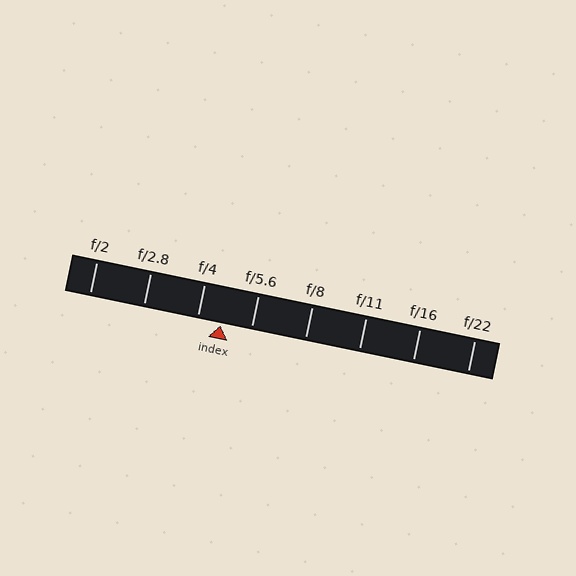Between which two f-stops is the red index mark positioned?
The index mark is between f/4 and f/5.6.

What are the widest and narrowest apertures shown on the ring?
The widest aperture shown is f/2 and the narrowest is f/22.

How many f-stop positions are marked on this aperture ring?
There are 8 f-stop positions marked.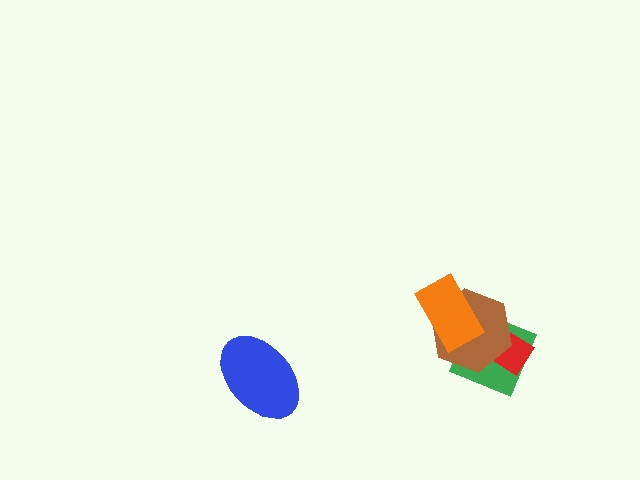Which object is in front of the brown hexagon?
The orange rectangle is in front of the brown hexagon.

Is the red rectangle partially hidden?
Yes, it is partially covered by another shape.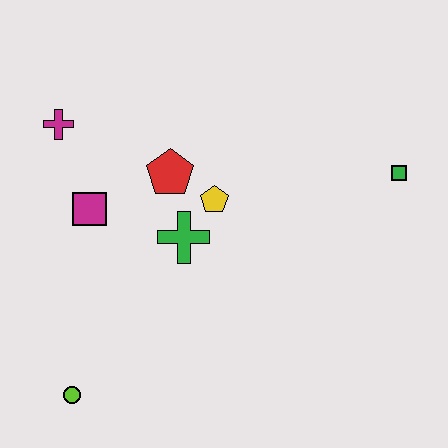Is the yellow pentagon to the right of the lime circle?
Yes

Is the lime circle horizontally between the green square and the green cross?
No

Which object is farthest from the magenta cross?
The green square is farthest from the magenta cross.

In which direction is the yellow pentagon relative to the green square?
The yellow pentagon is to the left of the green square.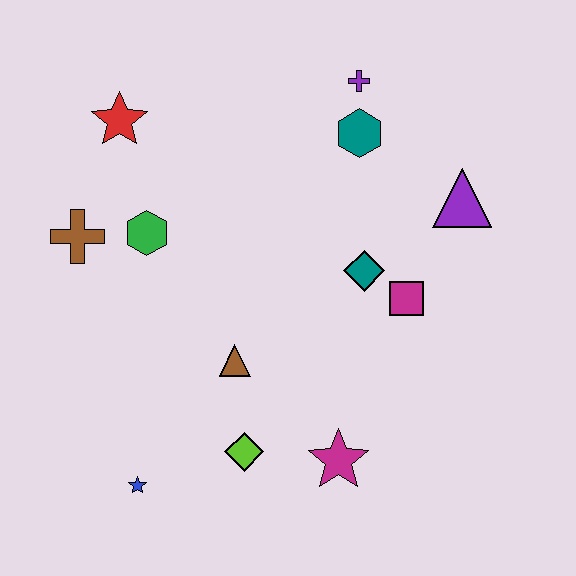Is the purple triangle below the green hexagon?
No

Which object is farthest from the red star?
The magenta star is farthest from the red star.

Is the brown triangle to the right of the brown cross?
Yes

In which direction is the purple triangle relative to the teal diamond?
The purple triangle is to the right of the teal diamond.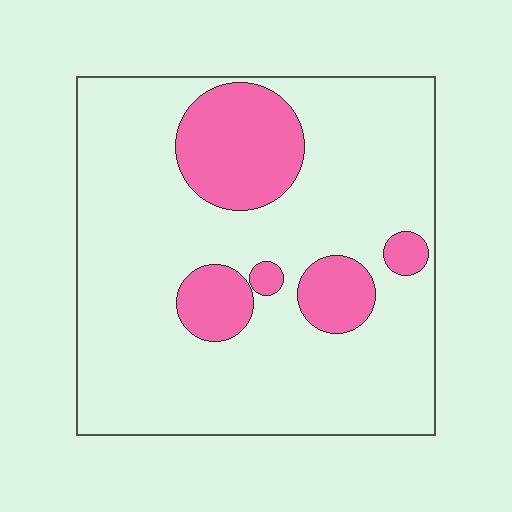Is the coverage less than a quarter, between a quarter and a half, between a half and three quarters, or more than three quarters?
Less than a quarter.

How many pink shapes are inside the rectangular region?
5.